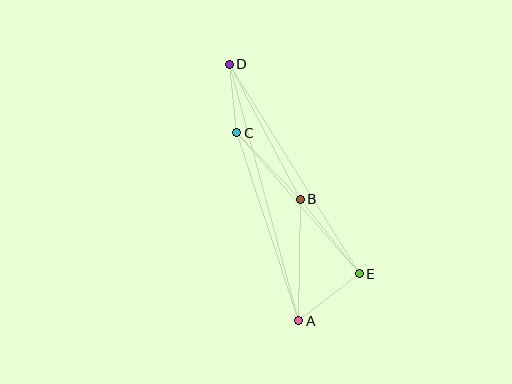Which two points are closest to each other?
Points C and D are closest to each other.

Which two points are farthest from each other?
Points A and D are farthest from each other.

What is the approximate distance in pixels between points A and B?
The distance between A and B is approximately 121 pixels.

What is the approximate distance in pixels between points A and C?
The distance between A and C is approximately 198 pixels.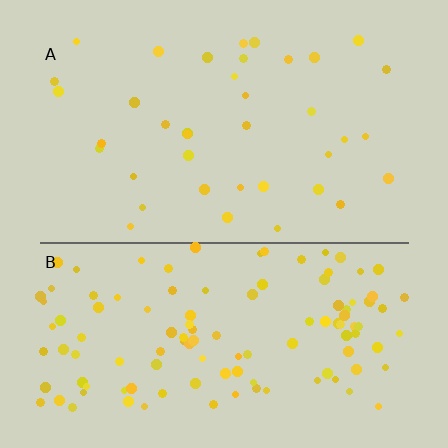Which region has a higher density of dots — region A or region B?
B (the bottom).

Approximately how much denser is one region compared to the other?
Approximately 3.1× — region B over region A.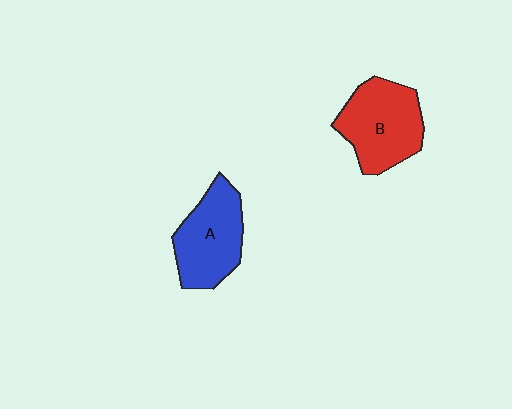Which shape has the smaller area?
Shape A (blue).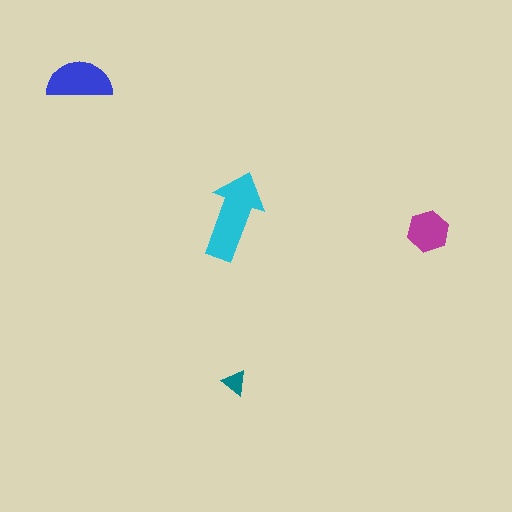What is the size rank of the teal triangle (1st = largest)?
4th.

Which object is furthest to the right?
The magenta hexagon is rightmost.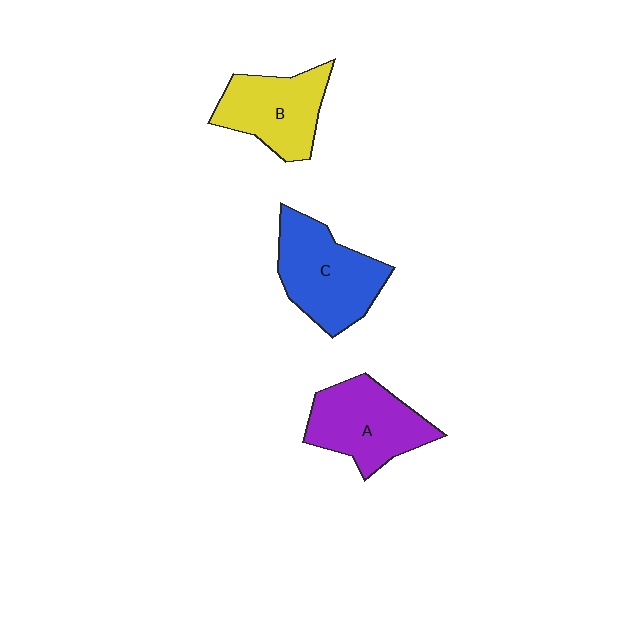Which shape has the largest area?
Shape C (blue).